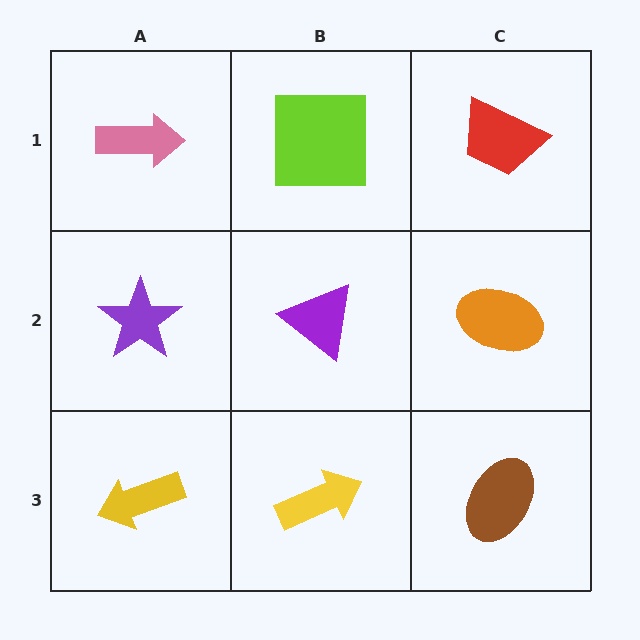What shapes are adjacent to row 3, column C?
An orange ellipse (row 2, column C), a yellow arrow (row 3, column B).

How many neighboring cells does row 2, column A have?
3.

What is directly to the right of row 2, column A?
A purple triangle.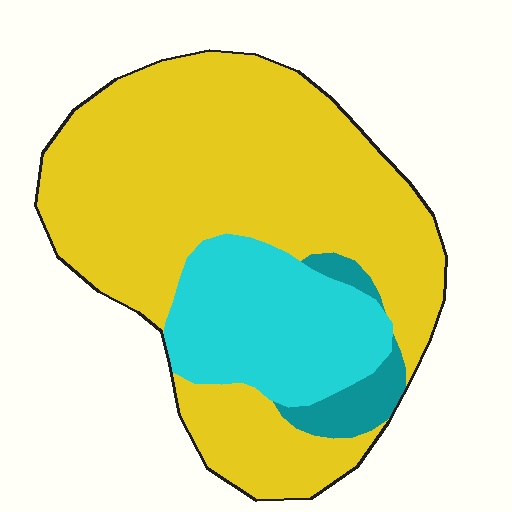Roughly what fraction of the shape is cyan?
Cyan takes up about one quarter (1/4) of the shape.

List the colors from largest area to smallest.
From largest to smallest: yellow, cyan, teal.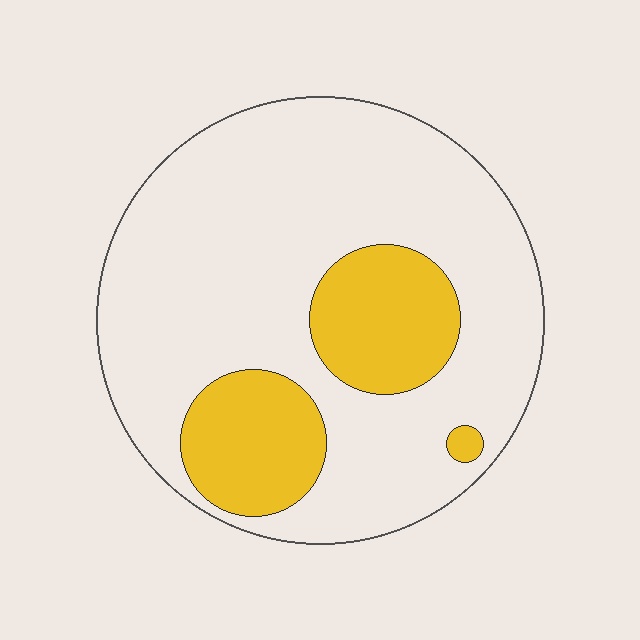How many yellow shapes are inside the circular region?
3.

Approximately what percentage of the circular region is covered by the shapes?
Approximately 25%.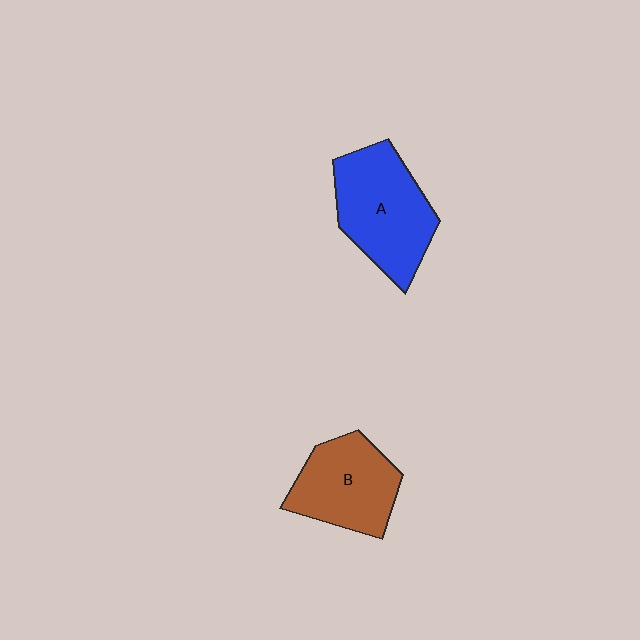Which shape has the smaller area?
Shape B (brown).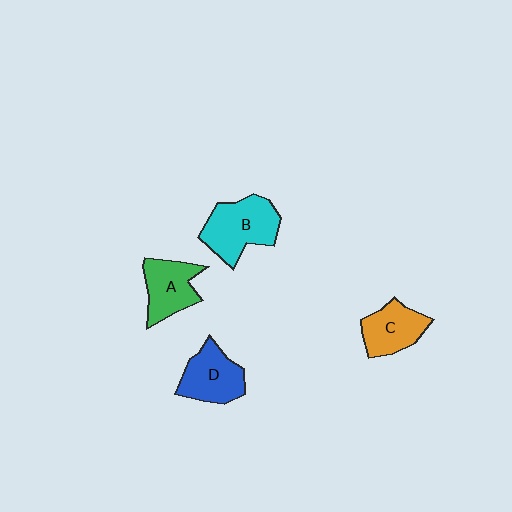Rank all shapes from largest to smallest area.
From largest to smallest: B (cyan), D (blue), A (green), C (orange).